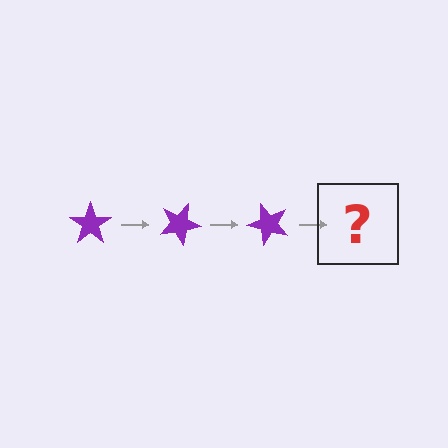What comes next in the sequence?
The next element should be a purple star rotated 75 degrees.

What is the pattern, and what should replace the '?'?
The pattern is that the star rotates 25 degrees each step. The '?' should be a purple star rotated 75 degrees.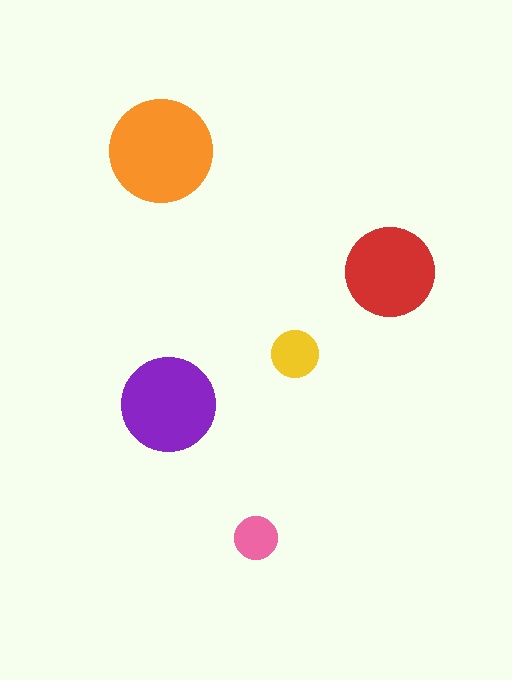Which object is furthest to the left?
The orange circle is leftmost.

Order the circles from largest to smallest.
the orange one, the purple one, the red one, the yellow one, the pink one.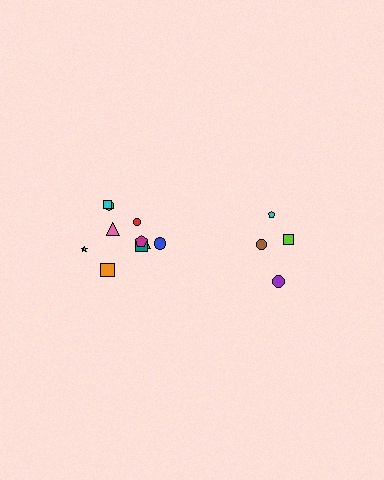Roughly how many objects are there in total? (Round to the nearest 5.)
Roughly 15 objects in total.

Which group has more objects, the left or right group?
The left group.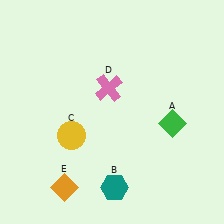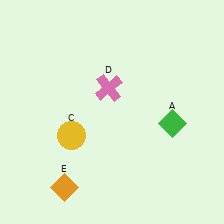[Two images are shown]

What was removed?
The teal hexagon (B) was removed in Image 2.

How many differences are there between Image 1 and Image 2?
There is 1 difference between the two images.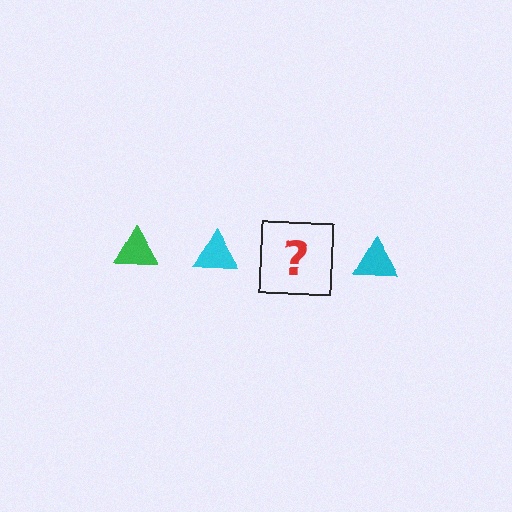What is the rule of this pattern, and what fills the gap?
The rule is that the pattern cycles through green, cyan triangles. The gap should be filled with a green triangle.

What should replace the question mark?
The question mark should be replaced with a green triangle.